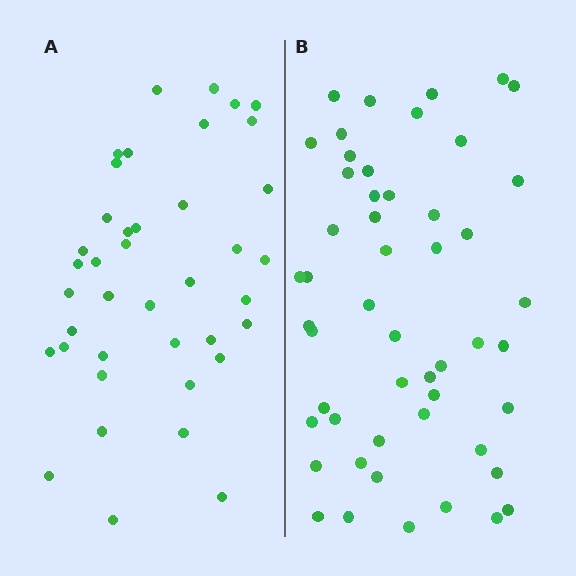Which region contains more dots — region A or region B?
Region B (the right region) has more dots.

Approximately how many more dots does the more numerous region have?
Region B has roughly 12 or so more dots than region A.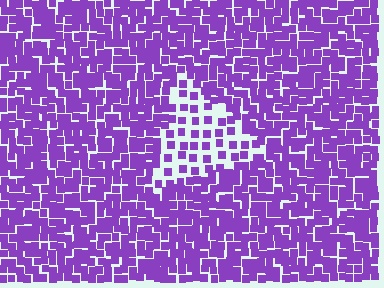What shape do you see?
I see a triangle.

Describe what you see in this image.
The image contains small purple elements arranged at two different densities. A triangle-shaped region is visible where the elements are less densely packed than the surrounding area.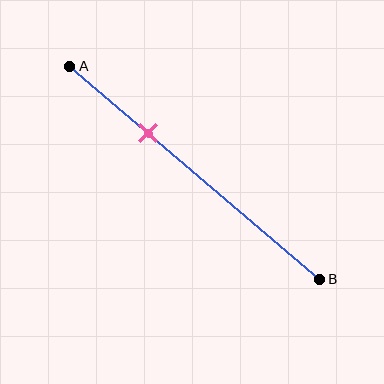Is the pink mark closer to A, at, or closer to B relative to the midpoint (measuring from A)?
The pink mark is closer to point A than the midpoint of segment AB.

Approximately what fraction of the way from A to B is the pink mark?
The pink mark is approximately 30% of the way from A to B.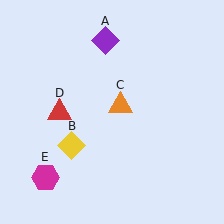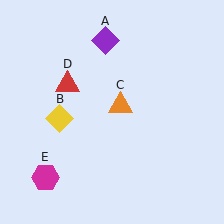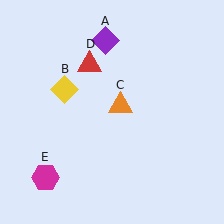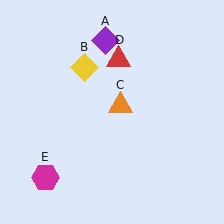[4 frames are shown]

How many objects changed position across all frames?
2 objects changed position: yellow diamond (object B), red triangle (object D).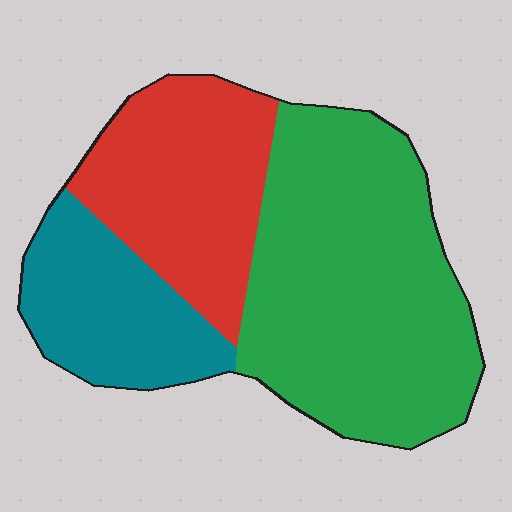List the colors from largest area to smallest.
From largest to smallest: green, red, teal.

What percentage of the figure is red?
Red takes up between a quarter and a half of the figure.